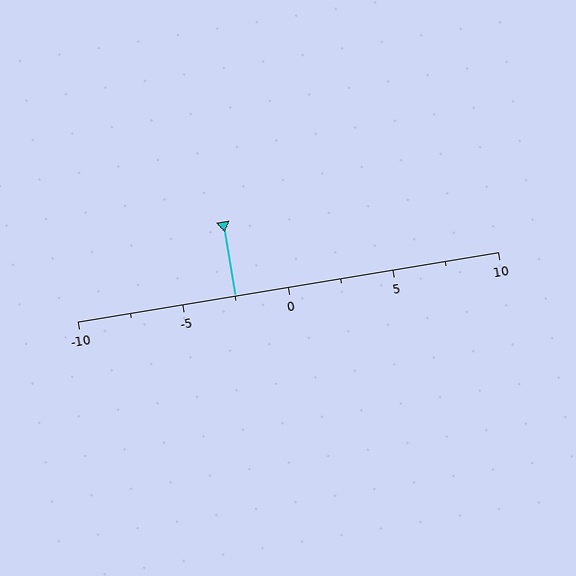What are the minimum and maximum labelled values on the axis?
The axis runs from -10 to 10.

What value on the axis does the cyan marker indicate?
The marker indicates approximately -2.5.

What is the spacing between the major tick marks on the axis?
The major ticks are spaced 5 apart.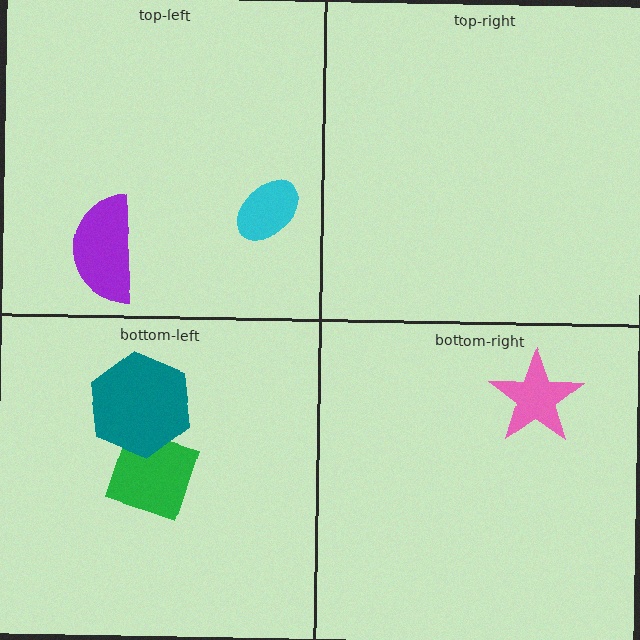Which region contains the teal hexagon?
The bottom-left region.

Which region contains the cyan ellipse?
The top-left region.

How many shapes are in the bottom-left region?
2.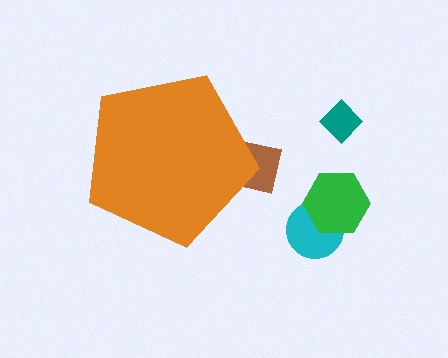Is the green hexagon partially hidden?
No, the green hexagon is fully visible.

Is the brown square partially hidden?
Yes, the brown square is partially hidden behind the orange pentagon.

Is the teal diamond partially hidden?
No, the teal diamond is fully visible.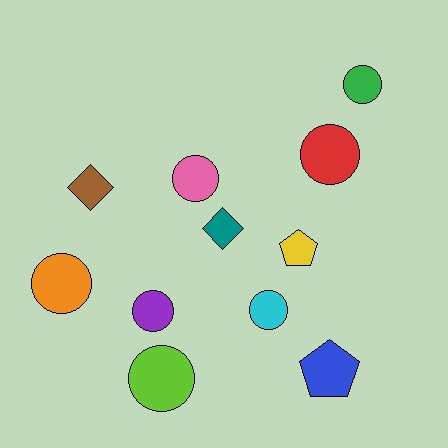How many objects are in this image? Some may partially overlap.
There are 11 objects.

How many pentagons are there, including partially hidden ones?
There are 2 pentagons.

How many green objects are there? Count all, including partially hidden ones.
There is 1 green object.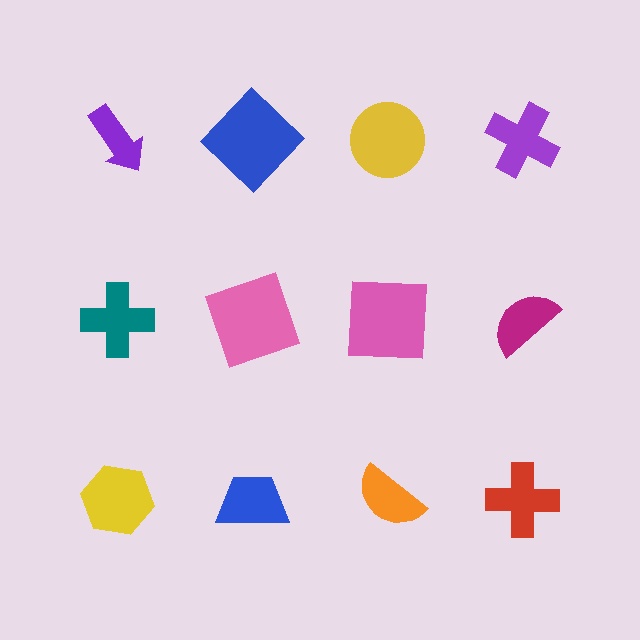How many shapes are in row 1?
4 shapes.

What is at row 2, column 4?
A magenta semicircle.